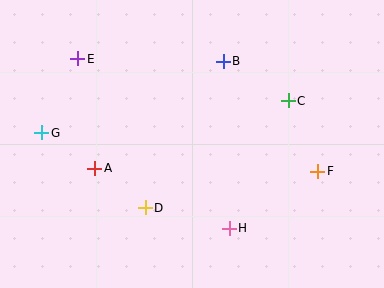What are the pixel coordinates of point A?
Point A is at (95, 168).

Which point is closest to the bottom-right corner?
Point F is closest to the bottom-right corner.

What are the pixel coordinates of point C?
Point C is at (288, 101).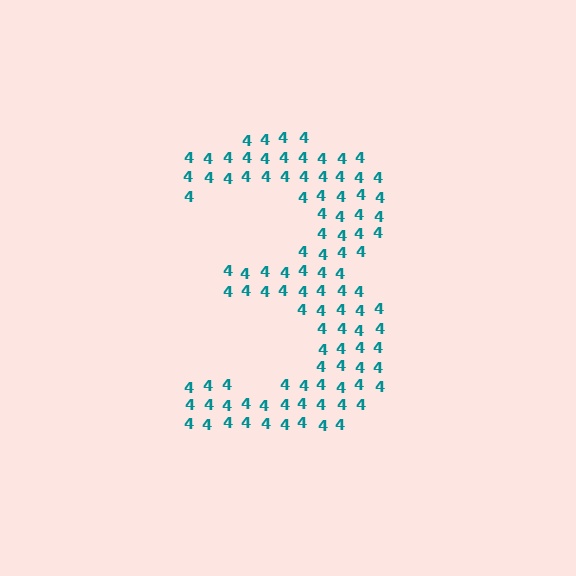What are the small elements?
The small elements are digit 4's.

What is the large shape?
The large shape is the digit 3.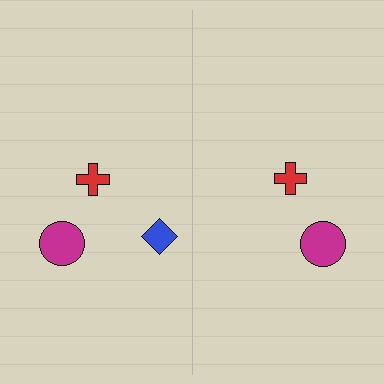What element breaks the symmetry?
A blue diamond is missing from the right side.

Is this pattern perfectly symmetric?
No, the pattern is not perfectly symmetric. A blue diamond is missing from the right side.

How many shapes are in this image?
There are 5 shapes in this image.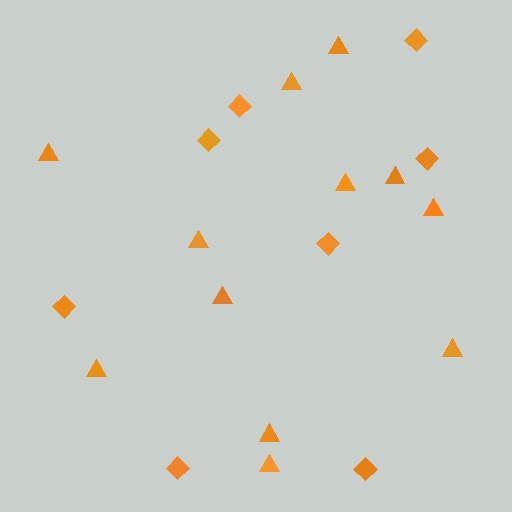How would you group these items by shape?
There are 2 groups: one group of diamonds (8) and one group of triangles (12).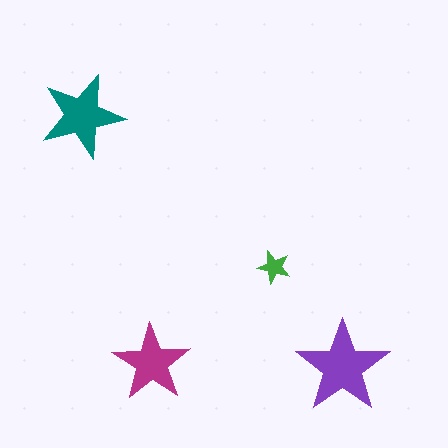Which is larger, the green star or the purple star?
The purple one.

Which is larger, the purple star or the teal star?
The purple one.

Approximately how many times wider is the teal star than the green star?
About 2.5 times wider.